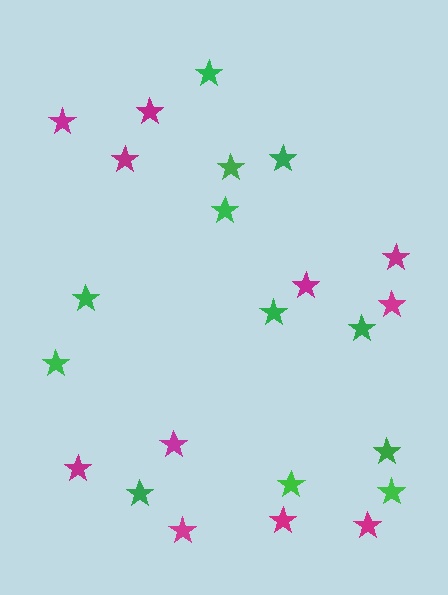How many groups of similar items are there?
There are 2 groups: one group of green stars (12) and one group of magenta stars (11).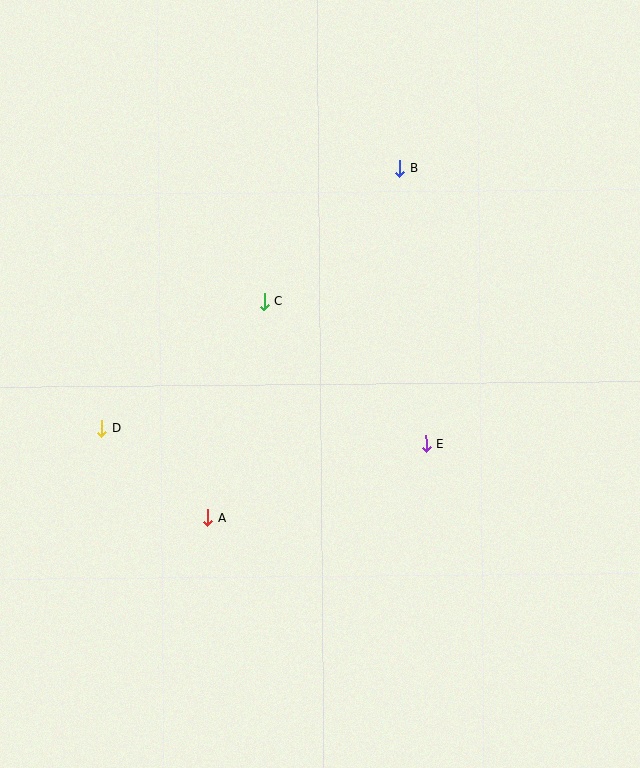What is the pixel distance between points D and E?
The distance between D and E is 324 pixels.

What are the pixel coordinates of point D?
Point D is at (102, 428).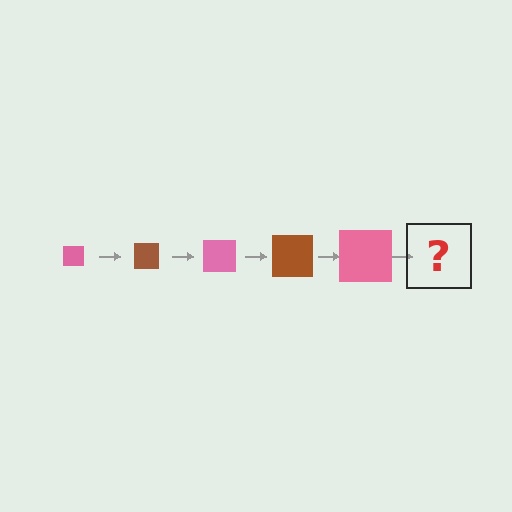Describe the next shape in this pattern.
It should be a brown square, larger than the previous one.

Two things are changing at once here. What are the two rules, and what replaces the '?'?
The two rules are that the square grows larger each step and the color cycles through pink and brown. The '?' should be a brown square, larger than the previous one.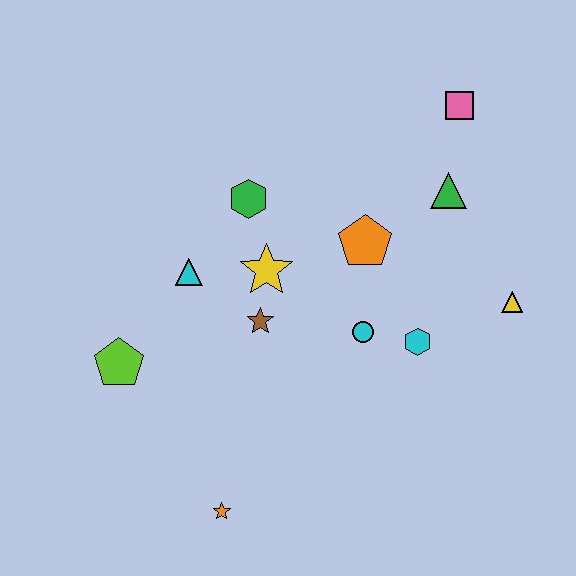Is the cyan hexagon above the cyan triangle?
No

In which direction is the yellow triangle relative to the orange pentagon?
The yellow triangle is to the right of the orange pentagon.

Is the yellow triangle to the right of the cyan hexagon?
Yes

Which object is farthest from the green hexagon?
The orange star is farthest from the green hexagon.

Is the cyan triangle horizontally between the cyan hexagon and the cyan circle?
No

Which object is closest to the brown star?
The yellow star is closest to the brown star.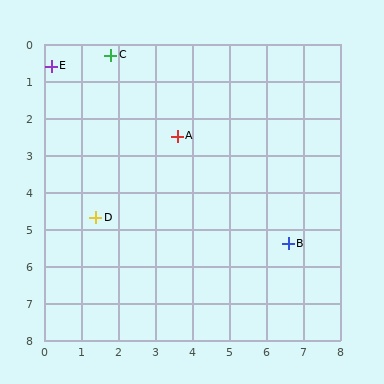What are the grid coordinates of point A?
Point A is at approximately (3.6, 2.5).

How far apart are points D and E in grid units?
Points D and E are about 4.3 grid units apart.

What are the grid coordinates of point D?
Point D is at approximately (1.4, 4.7).